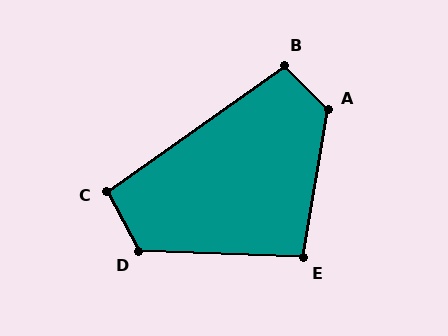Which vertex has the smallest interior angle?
E, at approximately 97 degrees.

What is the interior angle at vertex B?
Approximately 99 degrees (obtuse).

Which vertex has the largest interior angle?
A, at approximately 126 degrees.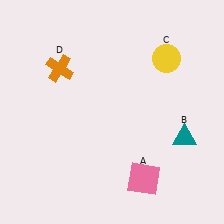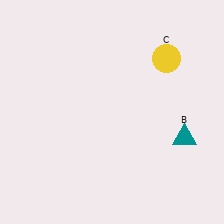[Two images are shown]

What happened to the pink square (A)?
The pink square (A) was removed in Image 2. It was in the bottom-right area of Image 1.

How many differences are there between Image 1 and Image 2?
There are 2 differences between the two images.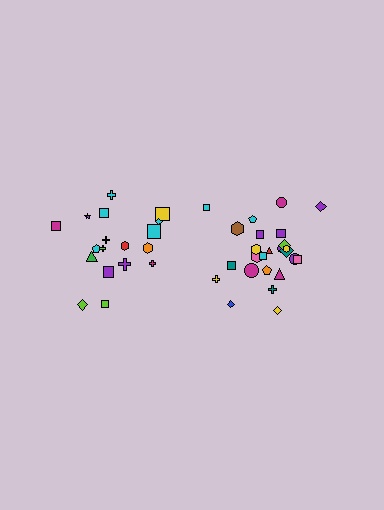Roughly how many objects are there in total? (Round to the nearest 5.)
Roughly 45 objects in total.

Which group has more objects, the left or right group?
The right group.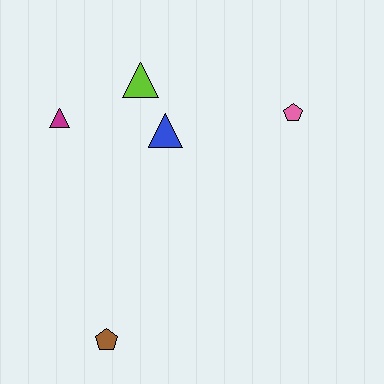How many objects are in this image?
There are 5 objects.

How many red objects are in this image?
There are no red objects.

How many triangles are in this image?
There are 3 triangles.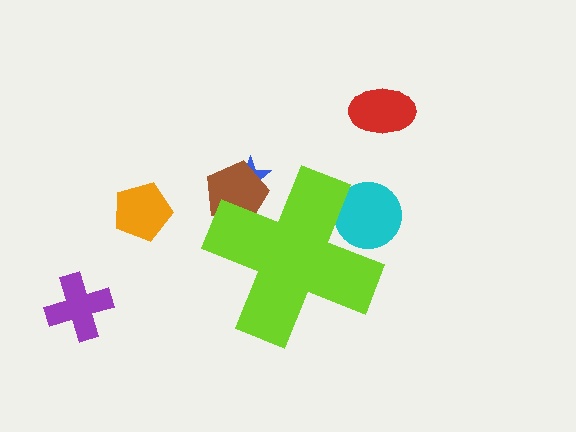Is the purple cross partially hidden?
No, the purple cross is fully visible.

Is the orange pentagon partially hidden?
No, the orange pentagon is fully visible.